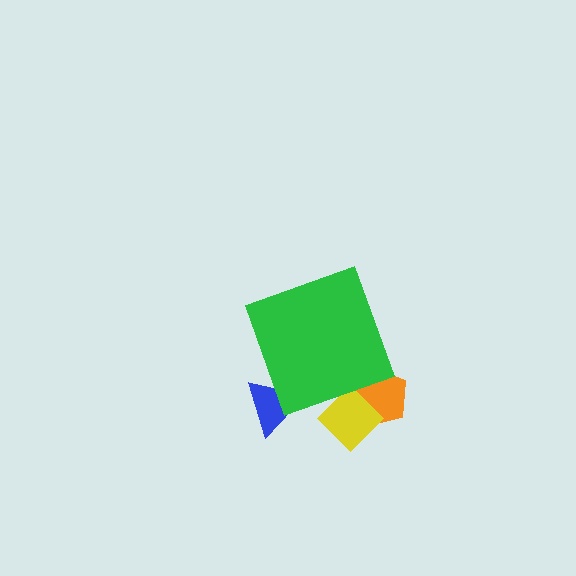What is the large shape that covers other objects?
A green diamond.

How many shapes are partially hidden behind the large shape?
3 shapes are partially hidden.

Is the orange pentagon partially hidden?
Yes, the orange pentagon is partially hidden behind the green diamond.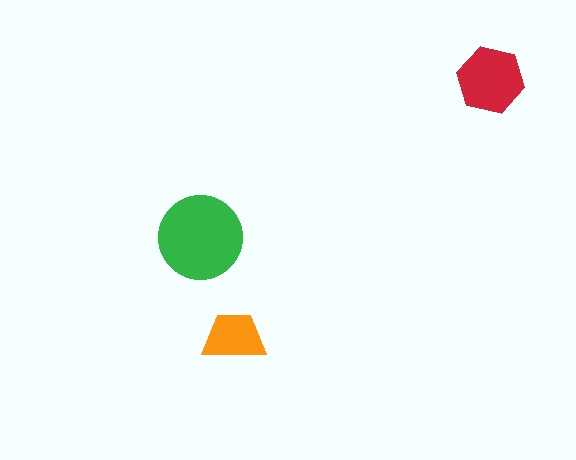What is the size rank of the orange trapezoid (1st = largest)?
3rd.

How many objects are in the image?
There are 3 objects in the image.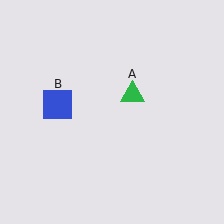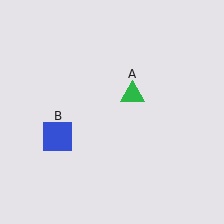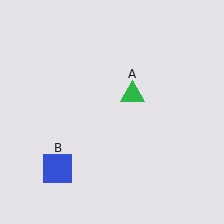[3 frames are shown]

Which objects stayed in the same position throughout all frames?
Green triangle (object A) remained stationary.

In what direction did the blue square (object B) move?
The blue square (object B) moved down.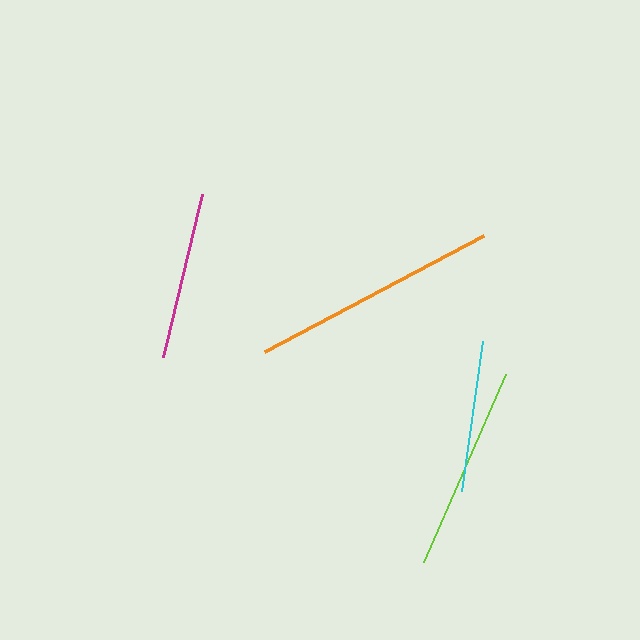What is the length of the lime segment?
The lime segment is approximately 205 pixels long.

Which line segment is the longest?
The orange line is the longest at approximately 248 pixels.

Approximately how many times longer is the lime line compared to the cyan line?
The lime line is approximately 1.3 times the length of the cyan line.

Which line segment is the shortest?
The cyan line is the shortest at approximately 152 pixels.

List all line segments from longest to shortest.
From longest to shortest: orange, lime, magenta, cyan.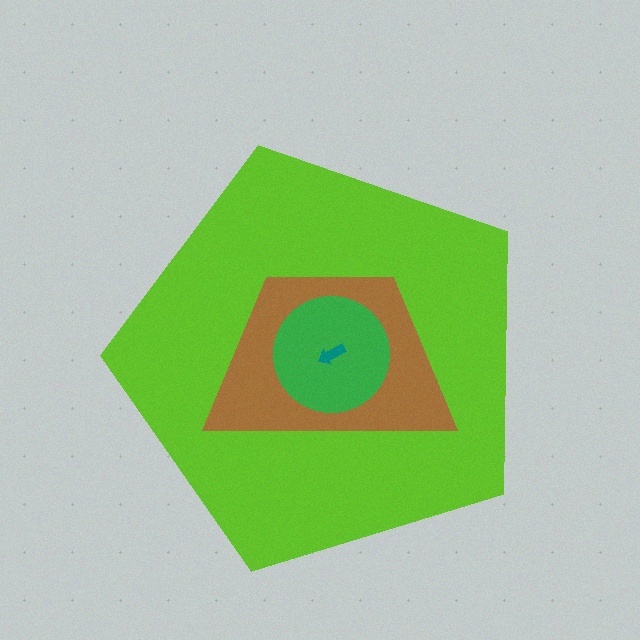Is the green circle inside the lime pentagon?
Yes.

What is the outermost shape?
The lime pentagon.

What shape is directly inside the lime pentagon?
The brown trapezoid.